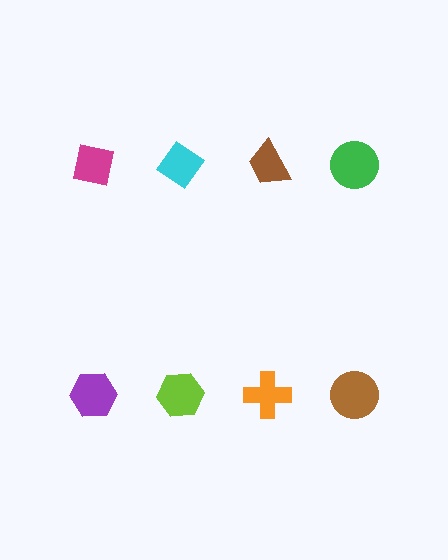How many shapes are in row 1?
4 shapes.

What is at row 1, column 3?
A brown trapezoid.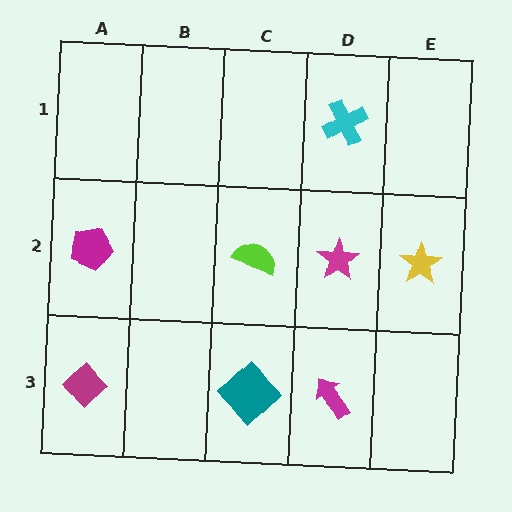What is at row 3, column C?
A teal diamond.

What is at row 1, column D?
A cyan cross.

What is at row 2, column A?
A magenta pentagon.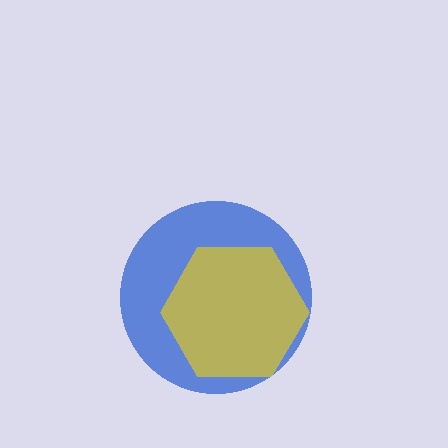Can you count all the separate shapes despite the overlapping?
Yes, there are 2 separate shapes.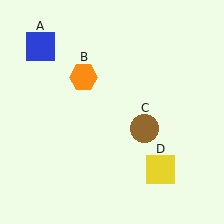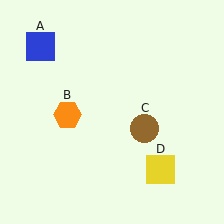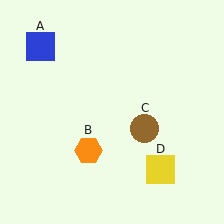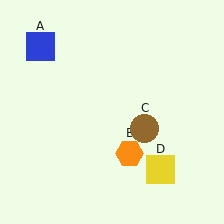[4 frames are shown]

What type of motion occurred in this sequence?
The orange hexagon (object B) rotated counterclockwise around the center of the scene.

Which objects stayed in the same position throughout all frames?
Blue square (object A) and brown circle (object C) and yellow square (object D) remained stationary.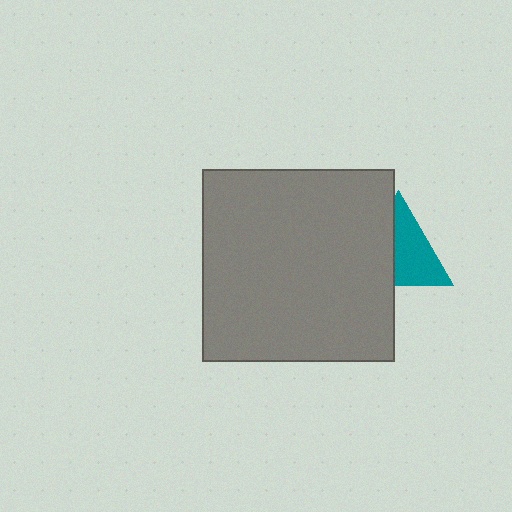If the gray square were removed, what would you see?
You would see the complete teal triangle.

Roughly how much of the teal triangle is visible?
About half of it is visible (roughly 56%).